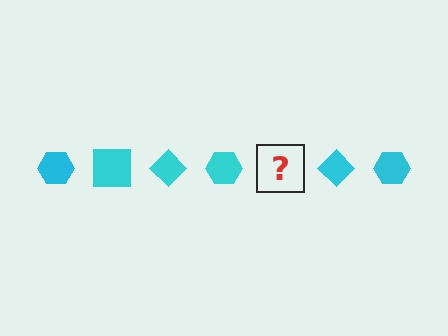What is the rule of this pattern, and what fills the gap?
The rule is that the pattern cycles through hexagon, square, diamond shapes in cyan. The gap should be filled with a cyan square.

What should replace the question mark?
The question mark should be replaced with a cyan square.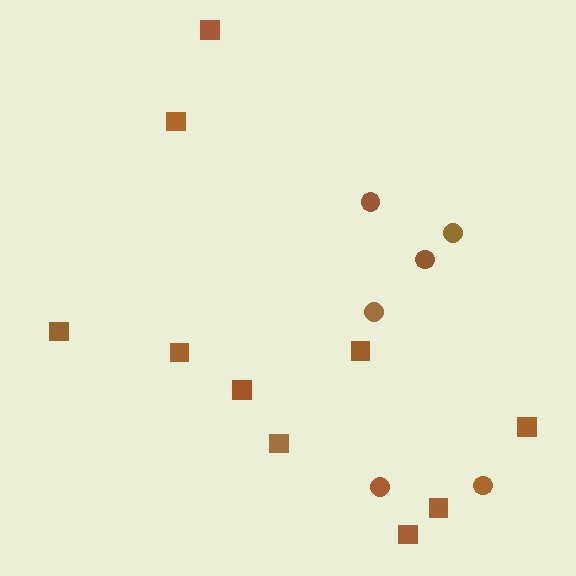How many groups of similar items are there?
There are 2 groups: one group of circles (6) and one group of squares (10).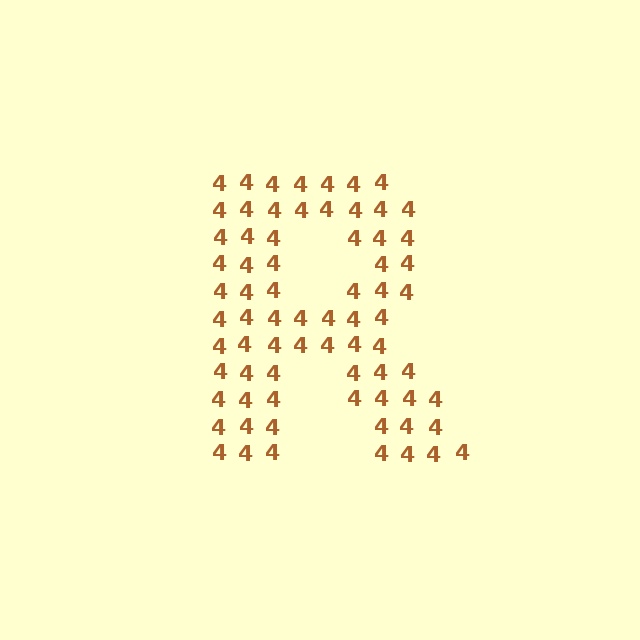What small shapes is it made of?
It is made of small digit 4's.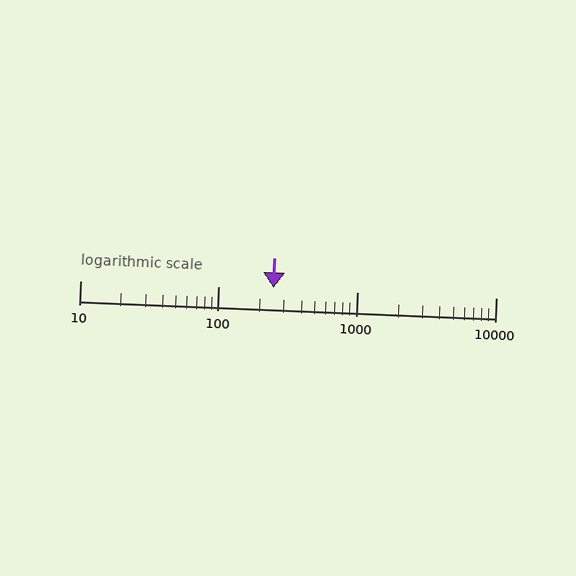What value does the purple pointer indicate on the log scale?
The pointer indicates approximately 250.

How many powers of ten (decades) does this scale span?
The scale spans 3 decades, from 10 to 10000.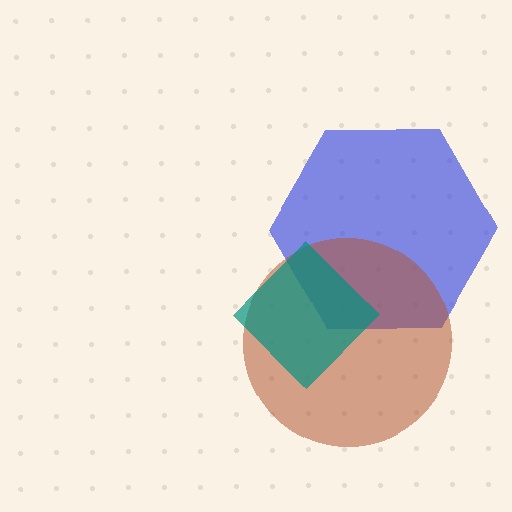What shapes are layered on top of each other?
The layered shapes are: a blue hexagon, a brown circle, a teal diamond.